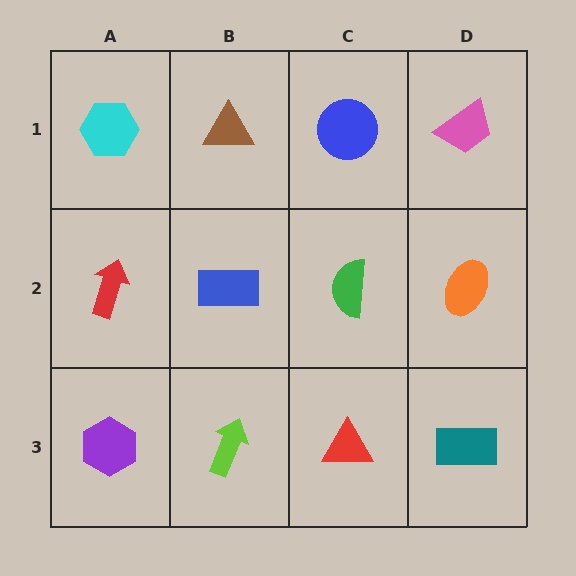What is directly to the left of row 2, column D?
A green semicircle.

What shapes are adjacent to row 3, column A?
A red arrow (row 2, column A), a lime arrow (row 3, column B).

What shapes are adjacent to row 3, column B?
A blue rectangle (row 2, column B), a purple hexagon (row 3, column A), a red triangle (row 3, column C).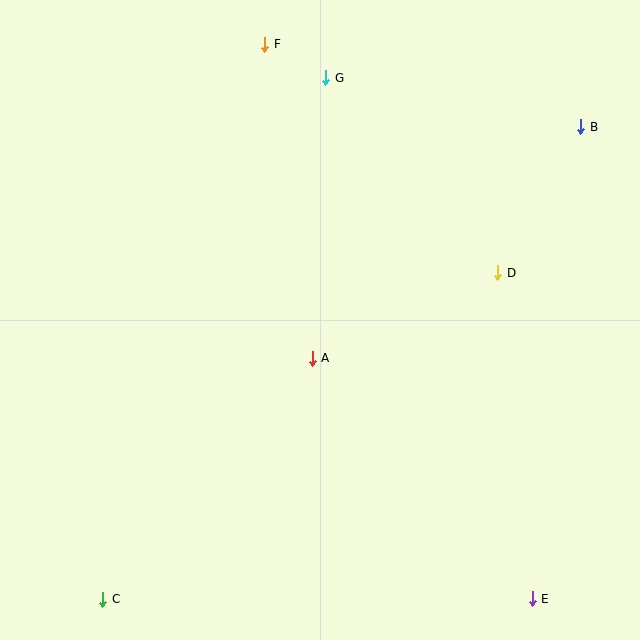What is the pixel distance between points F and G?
The distance between F and G is 70 pixels.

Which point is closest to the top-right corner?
Point B is closest to the top-right corner.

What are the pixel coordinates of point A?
Point A is at (312, 358).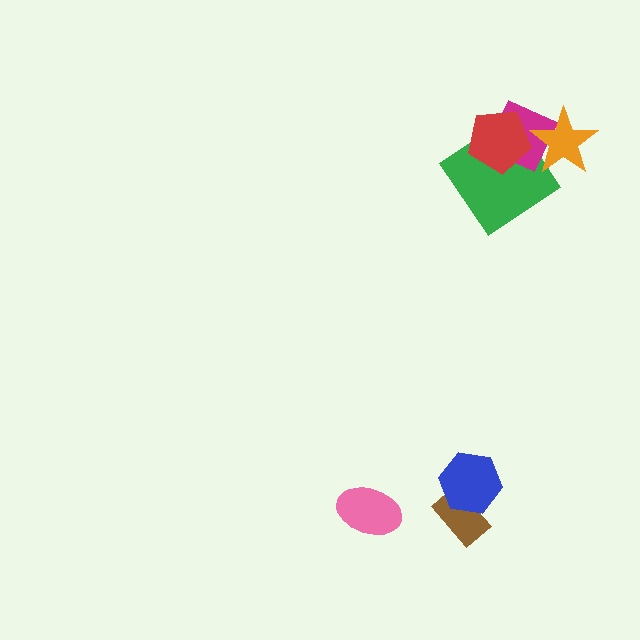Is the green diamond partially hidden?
Yes, it is partially covered by another shape.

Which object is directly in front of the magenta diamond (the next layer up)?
The red pentagon is directly in front of the magenta diamond.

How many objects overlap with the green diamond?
3 objects overlap with the green diamond.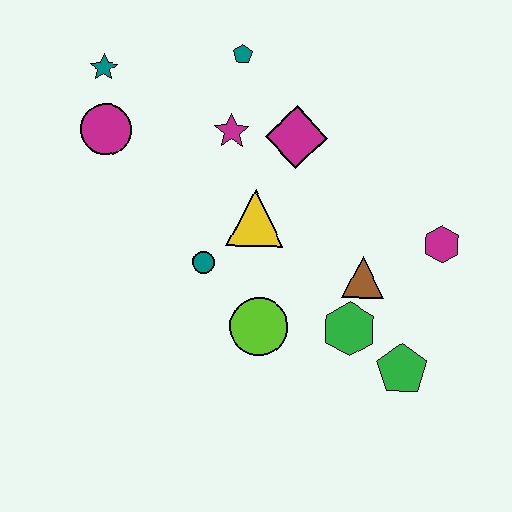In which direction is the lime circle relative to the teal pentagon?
The lime circle is below the teal pentagon.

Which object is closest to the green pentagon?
The green hexagon is closest to the green pentagon.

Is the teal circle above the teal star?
No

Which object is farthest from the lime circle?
The teal star is farthest from the lime circle.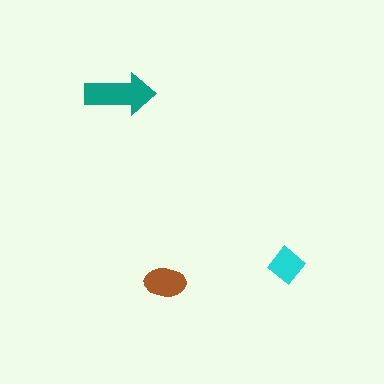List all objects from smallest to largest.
The cyan diamond, the brown ellipse, the teal arrow.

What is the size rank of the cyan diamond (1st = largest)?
3rd.